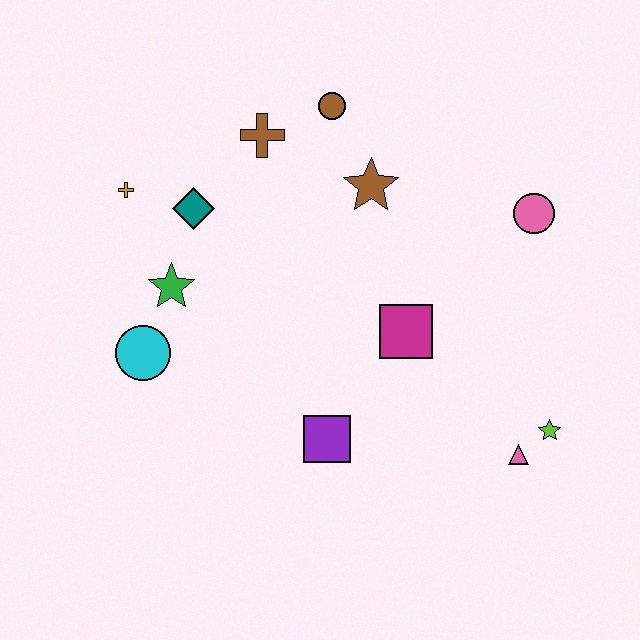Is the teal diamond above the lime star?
Yes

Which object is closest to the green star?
The cyan circle is closest to the green star.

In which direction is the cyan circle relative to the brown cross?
The cyan circle is below the brown cross.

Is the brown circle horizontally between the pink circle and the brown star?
No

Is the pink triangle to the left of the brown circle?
No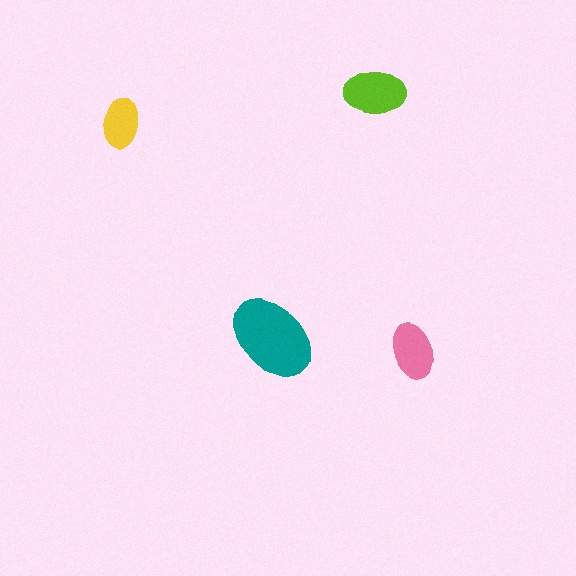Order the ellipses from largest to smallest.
the teal one, the lime one, the pink one, the yellow one.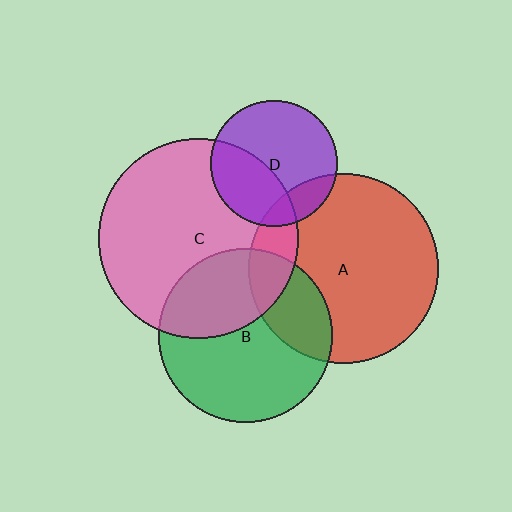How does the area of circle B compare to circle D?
Approximately 1.9 times.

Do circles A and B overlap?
Yes.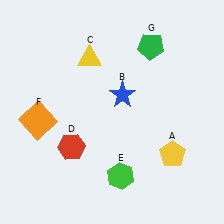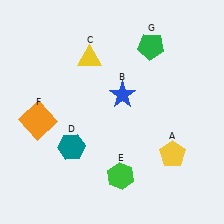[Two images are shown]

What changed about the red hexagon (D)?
In Image 1, D is red. In Image 2, it changed to teal.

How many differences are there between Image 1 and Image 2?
There is 1 difference between the two images.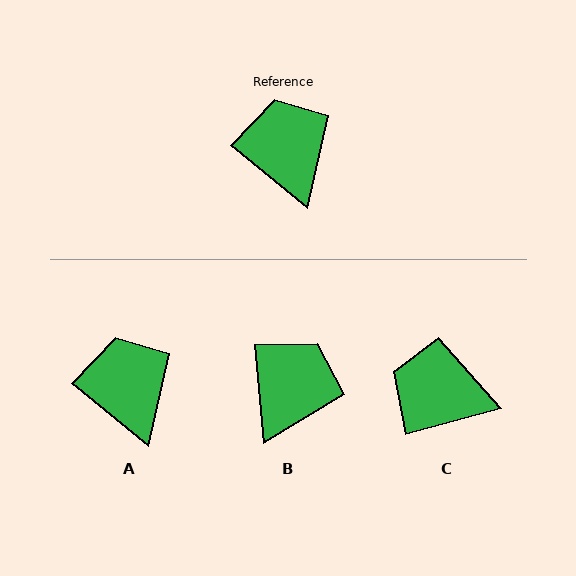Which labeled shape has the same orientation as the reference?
A.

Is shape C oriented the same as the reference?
No, it is off by about 55 degrees.